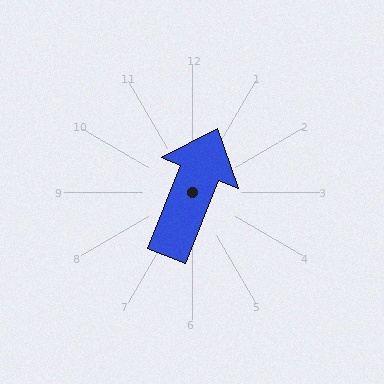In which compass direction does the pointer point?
North.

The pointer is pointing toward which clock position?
Roughly 1 o'clock.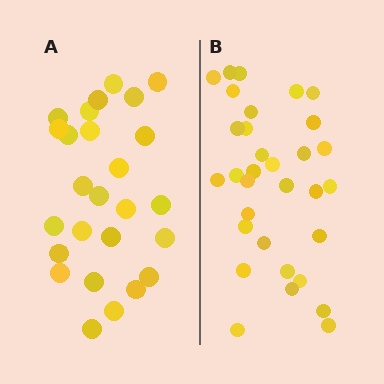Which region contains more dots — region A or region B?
Region B (the right region) has more dots.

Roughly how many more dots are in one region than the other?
Region B has about 6 more dots than region A.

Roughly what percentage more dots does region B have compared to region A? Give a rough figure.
About 25% more.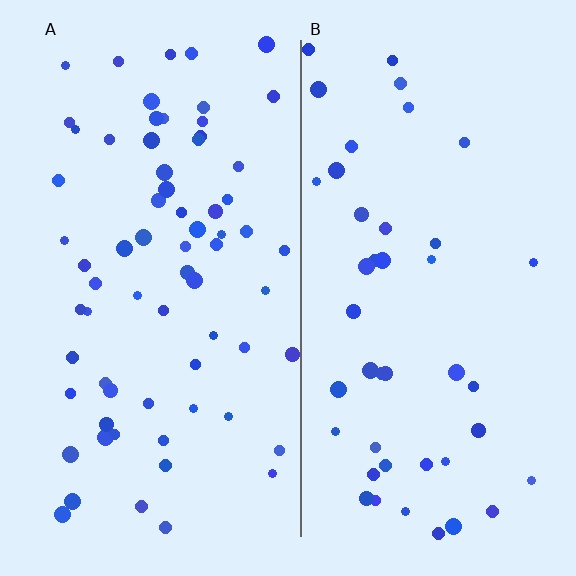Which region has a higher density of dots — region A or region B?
A (the left).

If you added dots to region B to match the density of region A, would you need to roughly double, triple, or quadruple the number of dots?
Approximately double.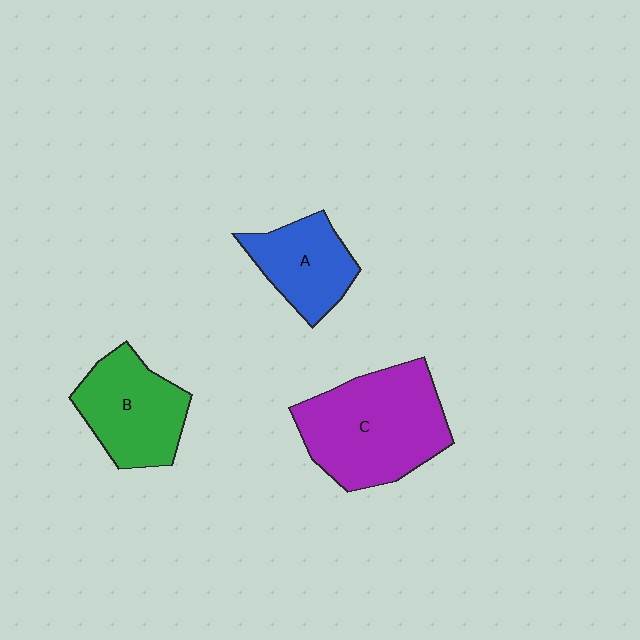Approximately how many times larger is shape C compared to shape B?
Approximately 1.4 times.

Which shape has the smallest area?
Shape A (blue).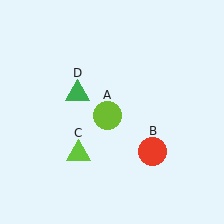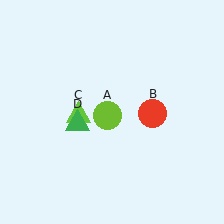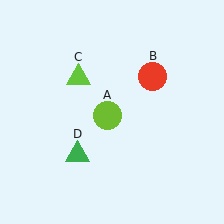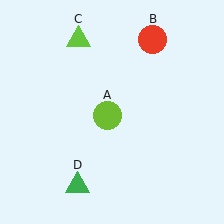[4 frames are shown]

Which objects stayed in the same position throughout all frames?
Lime circle (object A) remained stationary.